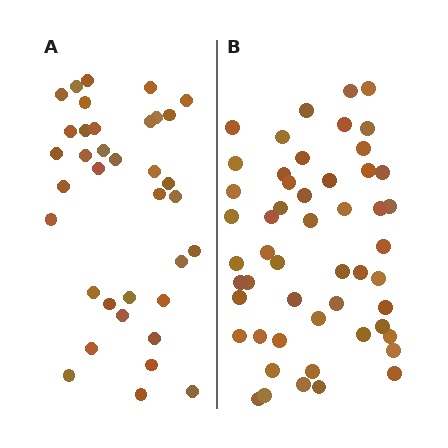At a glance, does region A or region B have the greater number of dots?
Region B (the right region) has more dots.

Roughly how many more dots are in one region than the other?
Region B has approximately 15 more dots than region A.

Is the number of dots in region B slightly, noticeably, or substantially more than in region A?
Region B has noticeably more, but not dramatically so. The ratio is roughly 1.4 to 1.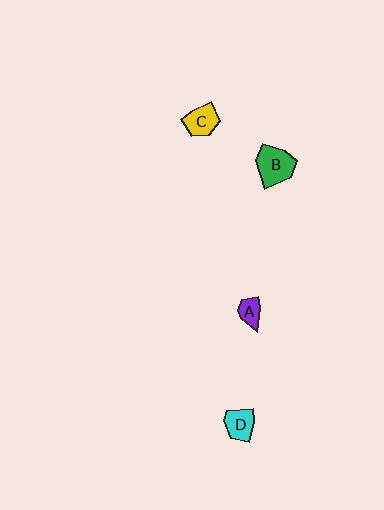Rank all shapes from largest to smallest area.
From largest to smallest: B (green), C (yellow), D (cyan), A (purple).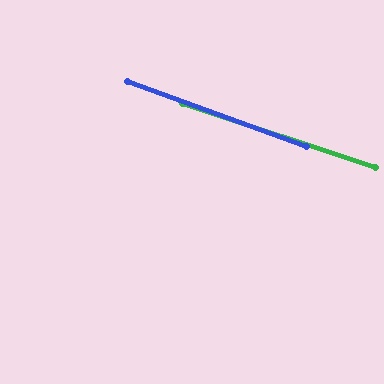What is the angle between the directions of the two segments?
Approximately 1 degree.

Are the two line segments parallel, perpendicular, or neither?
Parallel — their directions differ by only 1.5°.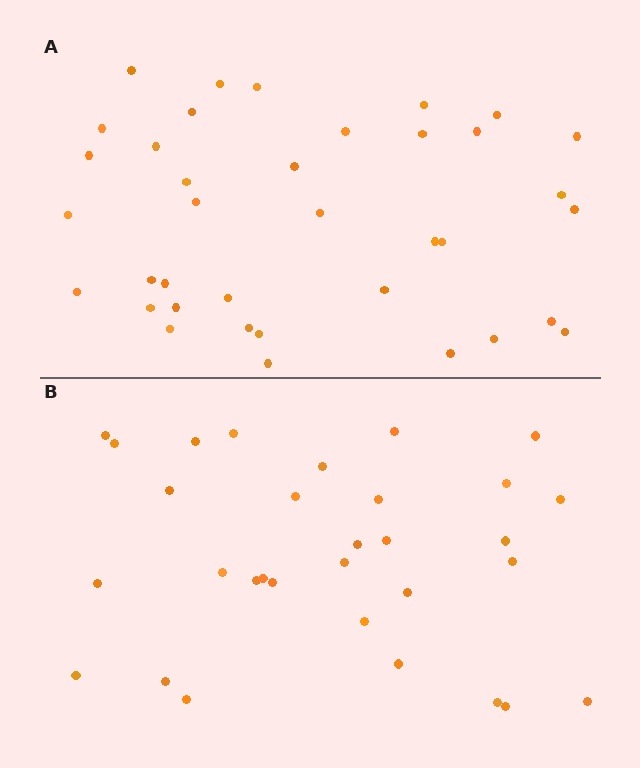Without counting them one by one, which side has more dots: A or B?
Region A (the top region) has more dots.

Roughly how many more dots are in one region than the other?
Region A has about 6 more dots than region B.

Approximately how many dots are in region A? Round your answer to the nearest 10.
About 40 dots. (The exact count is 37, which rounds to 40.)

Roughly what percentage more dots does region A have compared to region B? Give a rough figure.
About 20% more.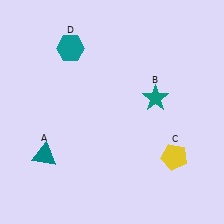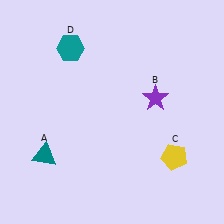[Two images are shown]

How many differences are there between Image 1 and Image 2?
There is 1 difference between the two images.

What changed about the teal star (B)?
In Image 1, B is teal. In Image 2, it changed to purple.